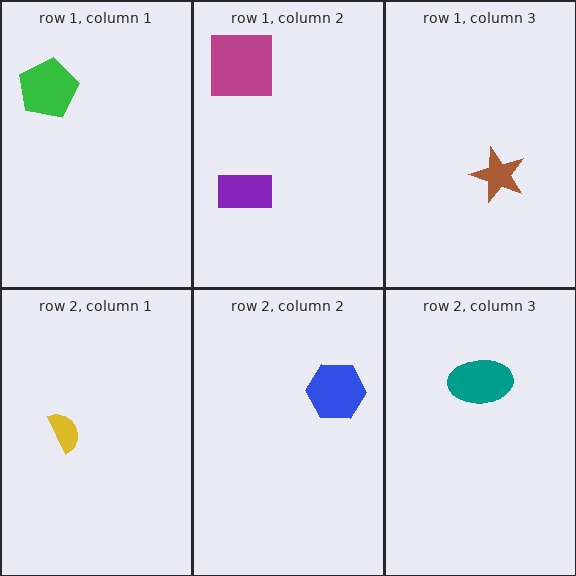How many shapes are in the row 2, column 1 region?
1.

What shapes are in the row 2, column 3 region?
The teal ellipse.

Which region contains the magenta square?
The row 1, column 2 region.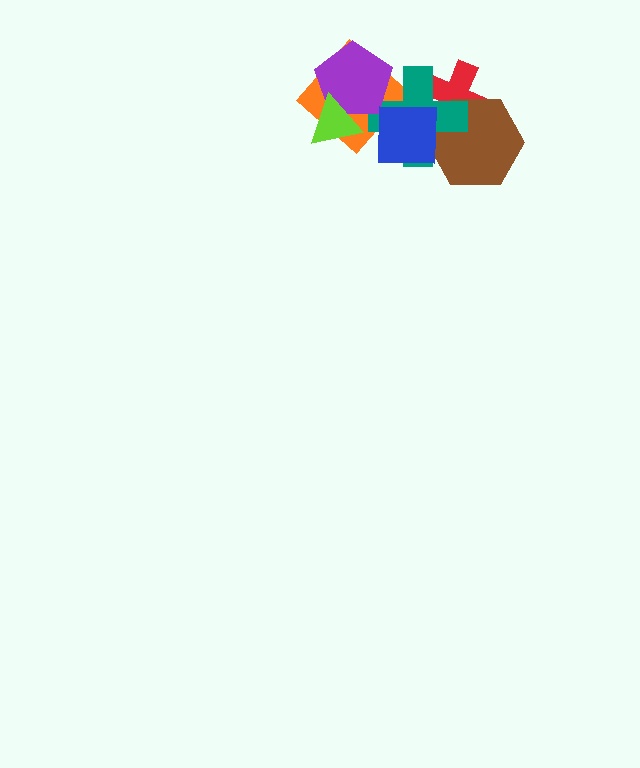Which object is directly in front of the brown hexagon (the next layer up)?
The teal cross is directly in front of the brown hexagon.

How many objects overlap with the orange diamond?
4 objects overlap with the orange diamond.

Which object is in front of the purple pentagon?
The lime triangle is in front of the purple pentagon.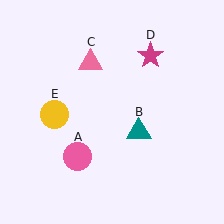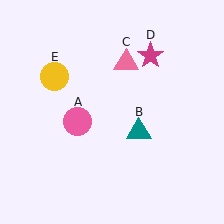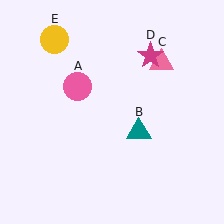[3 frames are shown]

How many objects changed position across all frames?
3 objects changed position: pink circle (object A), pink triangle (object C), yellow circle (object E).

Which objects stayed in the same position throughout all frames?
Teal triangle (object B) and magenta star (object D) remained stationary.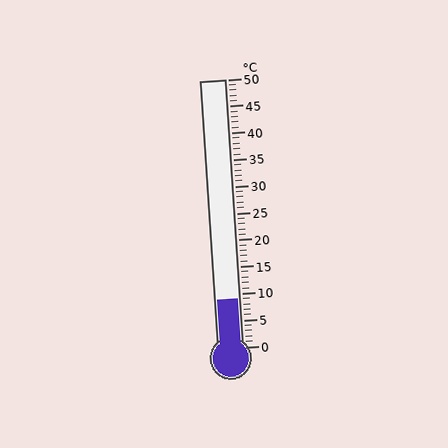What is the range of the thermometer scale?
The thermometer scale ranges from 0°C to 50°C.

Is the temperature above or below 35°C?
The temperature is below 35°C.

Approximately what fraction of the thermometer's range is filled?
The thermometer is filled to approximately 20% of its range.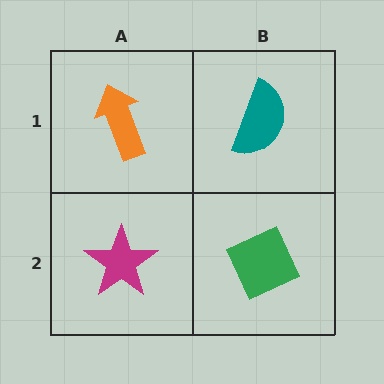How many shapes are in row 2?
2 shapes.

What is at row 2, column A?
A magenta star.